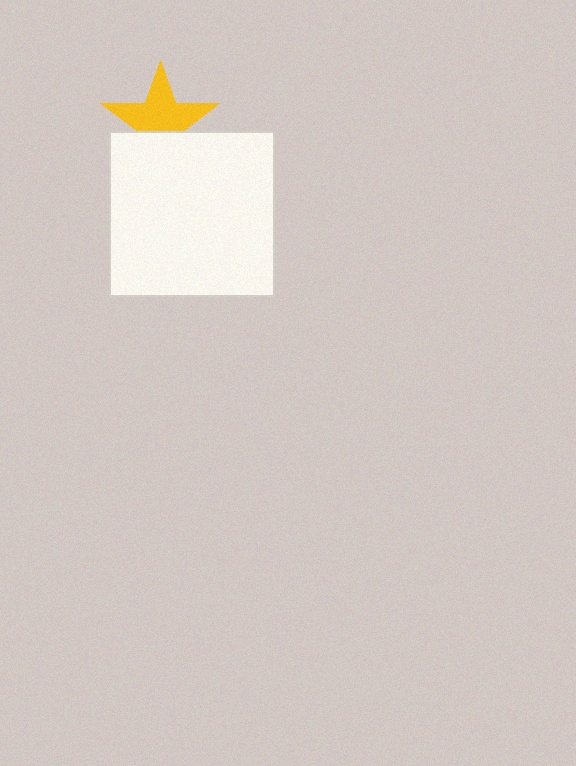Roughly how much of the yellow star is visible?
About half of it is visible (roughly 64%).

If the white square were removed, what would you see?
You would see the complete yellow star.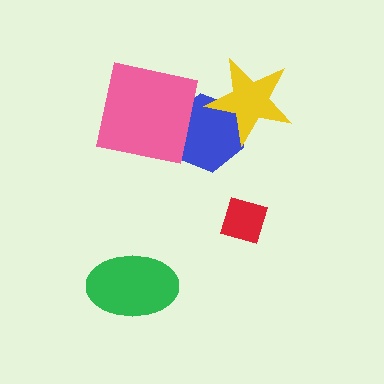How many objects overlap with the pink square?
1 object overlaps with the pink square.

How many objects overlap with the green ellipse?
0 objects overlap with the green ellipse.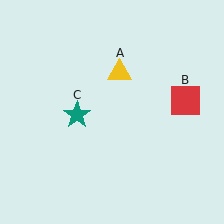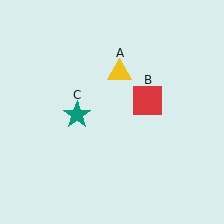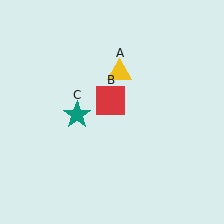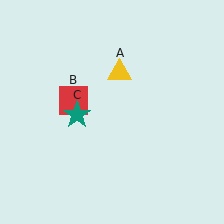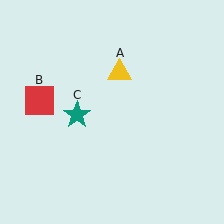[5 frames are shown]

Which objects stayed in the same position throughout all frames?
Yellow triangle (object A) and teal star (object C) remained stationary.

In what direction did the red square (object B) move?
The red square (object B) moved left.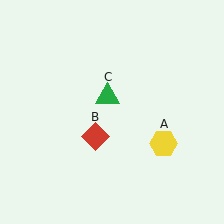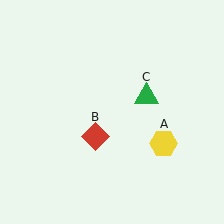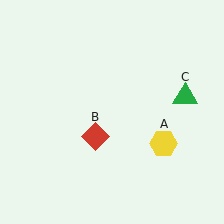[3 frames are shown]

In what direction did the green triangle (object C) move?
The green triangle (object C) moved right.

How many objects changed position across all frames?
1 object changed position: green triangle (object C).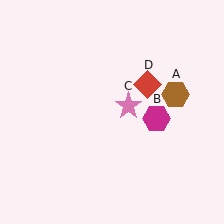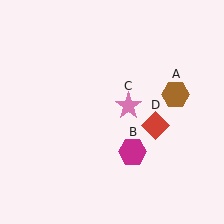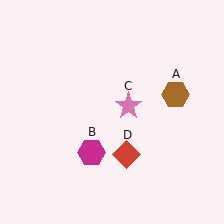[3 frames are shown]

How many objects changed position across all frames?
2 objects changed position: magenta hexagon (object B), red diamond (object D).